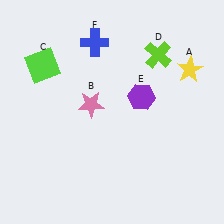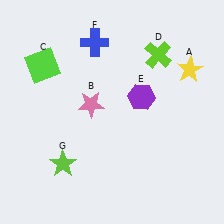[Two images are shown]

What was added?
A lime star (G) was added in Image 2.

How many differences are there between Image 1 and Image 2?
There is 1 difference between the two images.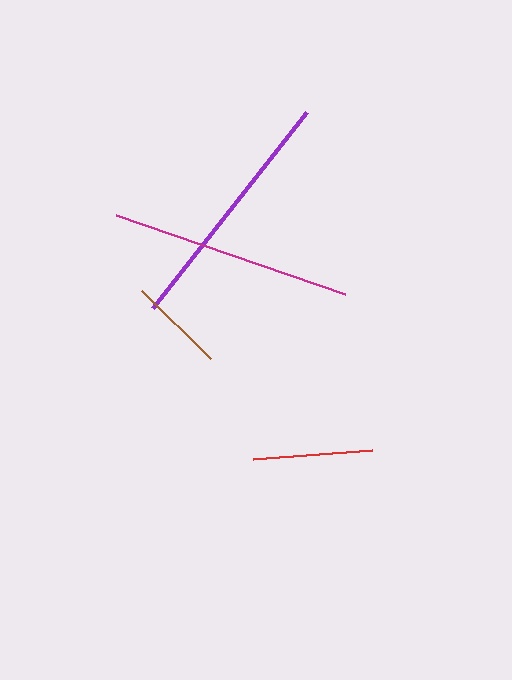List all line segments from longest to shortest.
From longest to shortest: purple, magenta, red, brown.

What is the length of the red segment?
The red segment is approximately 119 pixels long.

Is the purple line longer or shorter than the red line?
The purple line is longer than the red line.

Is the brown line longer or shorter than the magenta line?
The magenta line is longer than the brown line.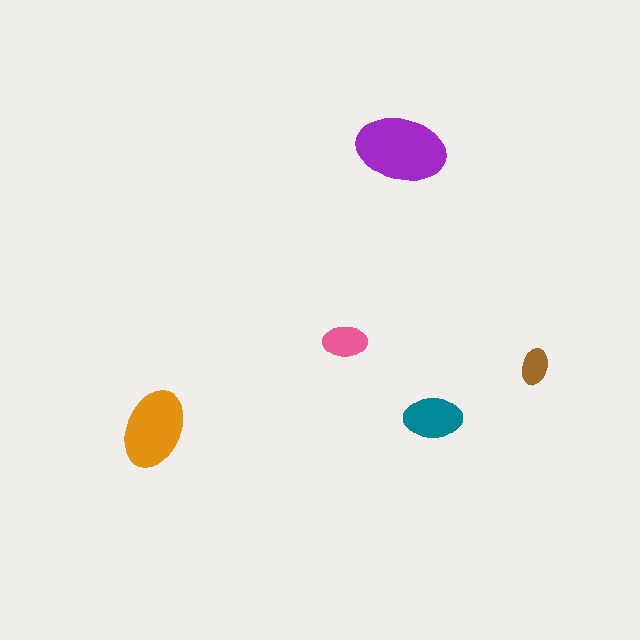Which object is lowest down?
The orange ellipse is bottommost.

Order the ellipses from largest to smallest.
the purple one, the orange one, the teal one, the pink one, the brown one.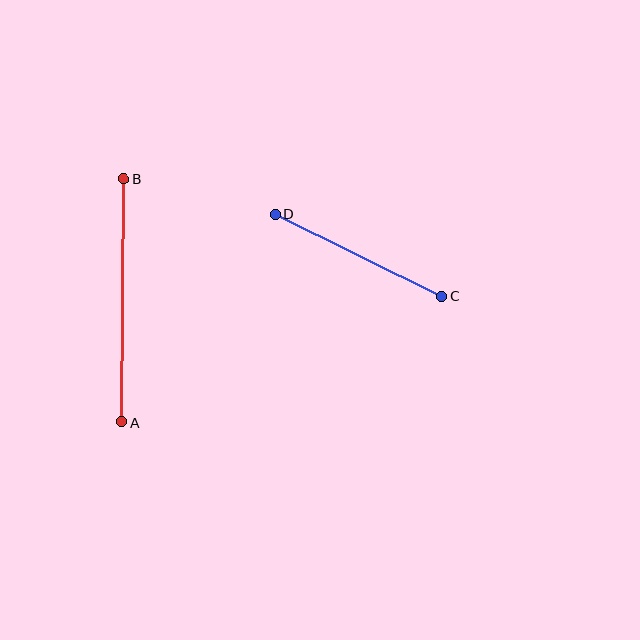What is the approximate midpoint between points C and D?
The midpoint is at approximately (359, 255) pixels.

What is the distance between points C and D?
The distance is approximately 186 pixels.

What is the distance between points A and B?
The distance is approximately 243 pixels.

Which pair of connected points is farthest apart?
Points A and B are farthest apart.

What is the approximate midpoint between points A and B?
The midpoint is at approximately (123, 301) pixels.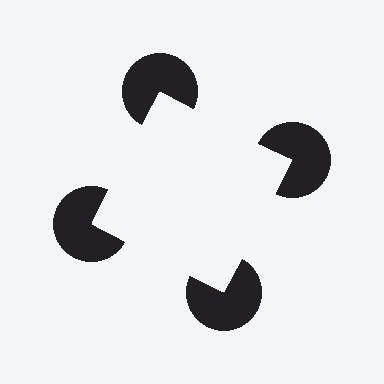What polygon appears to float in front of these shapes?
An illusory square — its edges are inferred from the aligned wedge cuts in the pac-man discs, not physically drawn.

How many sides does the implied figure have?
4 sides.